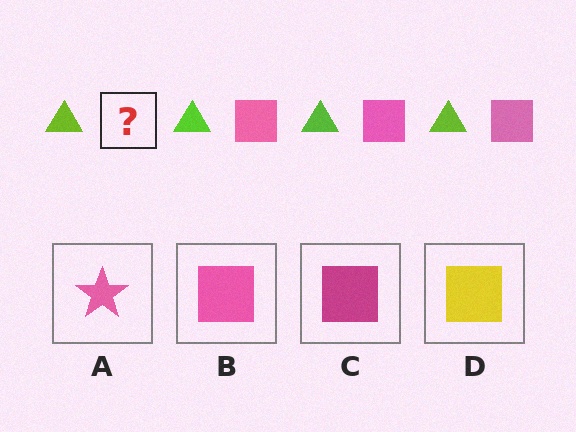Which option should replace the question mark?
Option B.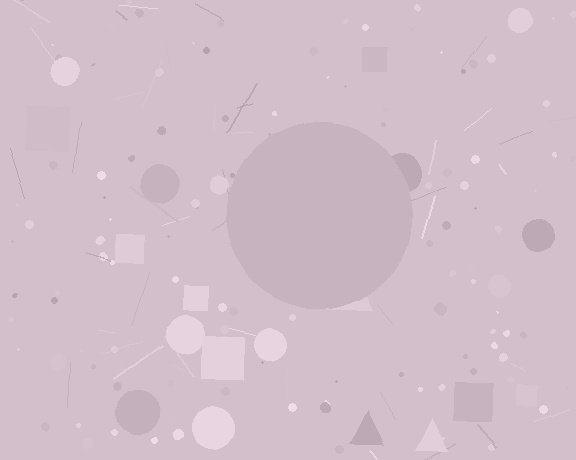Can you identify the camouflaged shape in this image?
The camouflaged shape is a circle.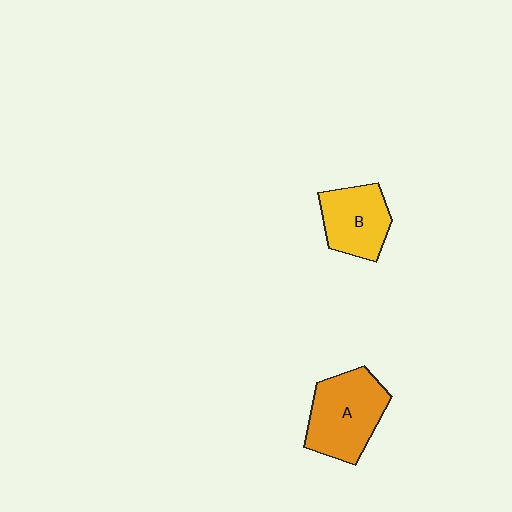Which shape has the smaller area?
Shape B (yellow).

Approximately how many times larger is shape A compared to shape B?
Approximately 1.3 times.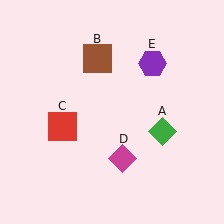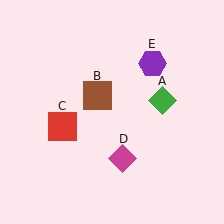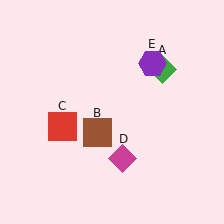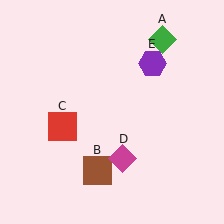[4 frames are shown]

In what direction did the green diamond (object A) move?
The green diamond (object A) moved up.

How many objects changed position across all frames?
2 objects changed position: green diamond (object A), brown square (object B).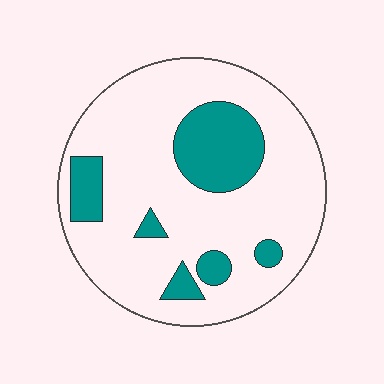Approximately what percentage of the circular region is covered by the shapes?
Approximately 20%.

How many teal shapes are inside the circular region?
6.